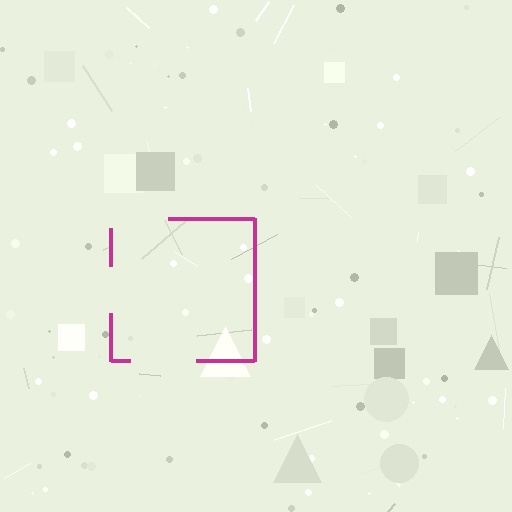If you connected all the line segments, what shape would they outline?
They would outline a square.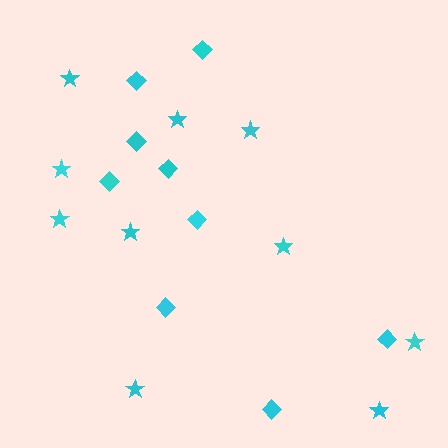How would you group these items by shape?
There are 2 groups: one group of diamonds (9) and one group of stars (10).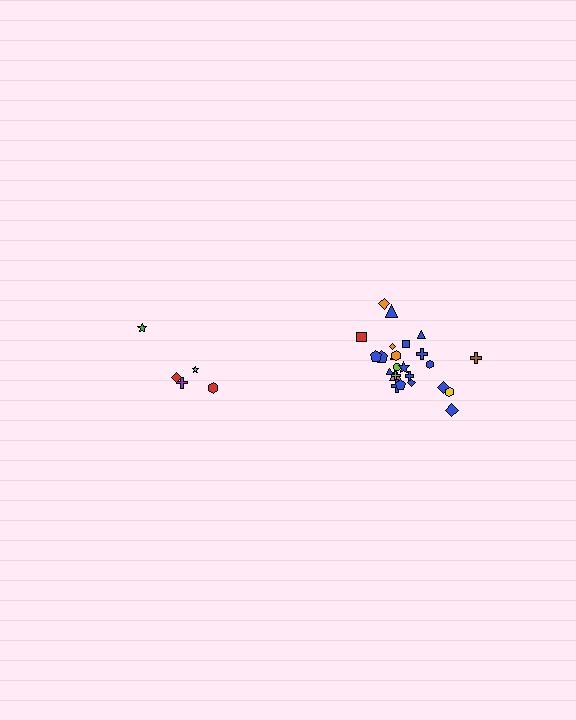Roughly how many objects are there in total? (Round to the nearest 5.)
Roughly 30 objects in total.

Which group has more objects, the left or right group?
The right group.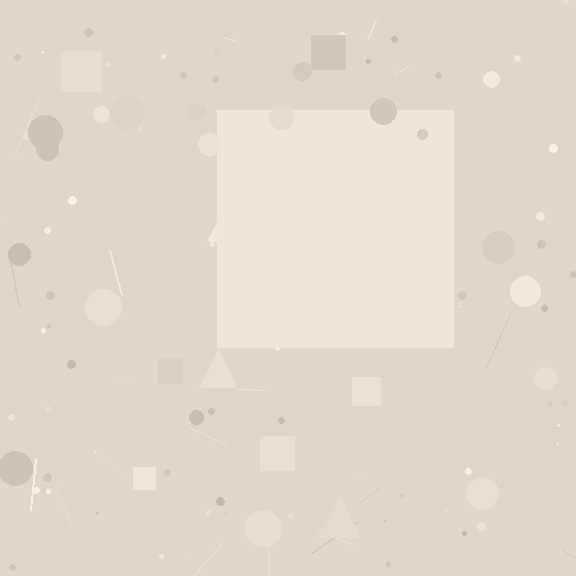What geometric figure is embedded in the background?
A square is embedded in the background.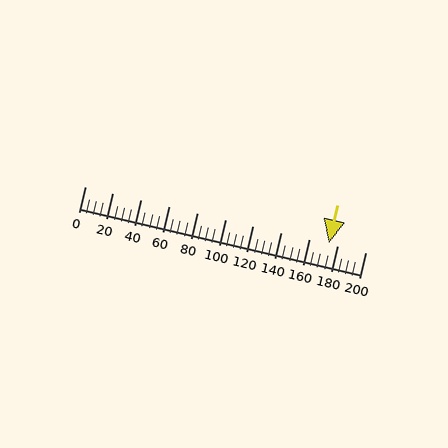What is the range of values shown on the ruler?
The ruler shows values from 0 to 200.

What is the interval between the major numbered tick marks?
The major tick marks are spaced 20 units apart.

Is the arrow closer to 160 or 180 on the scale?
The arrow is closer to 180.